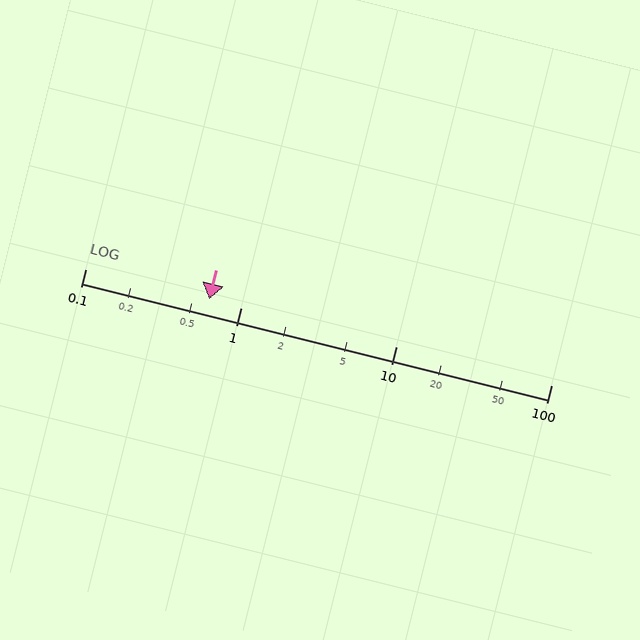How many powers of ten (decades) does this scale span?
The scale spans 3 decades, from 0.1 to 100.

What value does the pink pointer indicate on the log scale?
The pointer indicates approximately 0.63.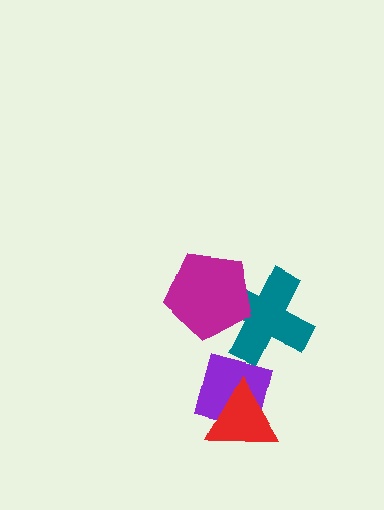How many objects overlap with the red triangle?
1 object overlaps with the red triangle.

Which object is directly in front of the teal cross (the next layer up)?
The magenta pentagon is directly in front of the teal cross.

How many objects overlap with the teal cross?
2 objects overlap with the teal cross.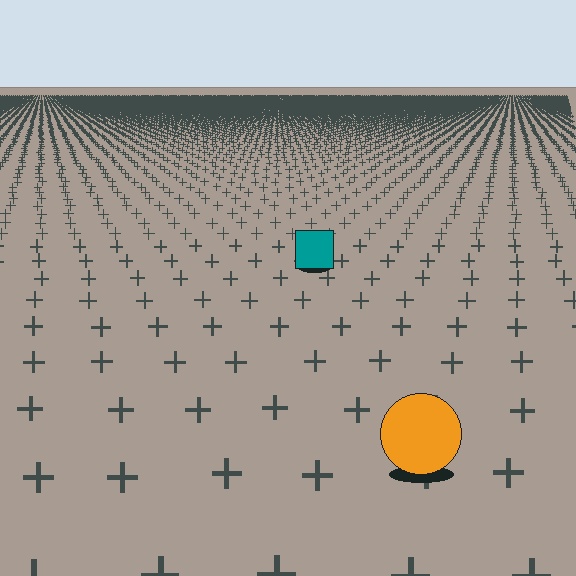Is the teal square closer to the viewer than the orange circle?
No. The orange circle is closer — you can tell from the texture gradient: the ground texture is coarser near it.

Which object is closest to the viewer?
The orange circle is closest. The texture marks near it are larger and more spread out.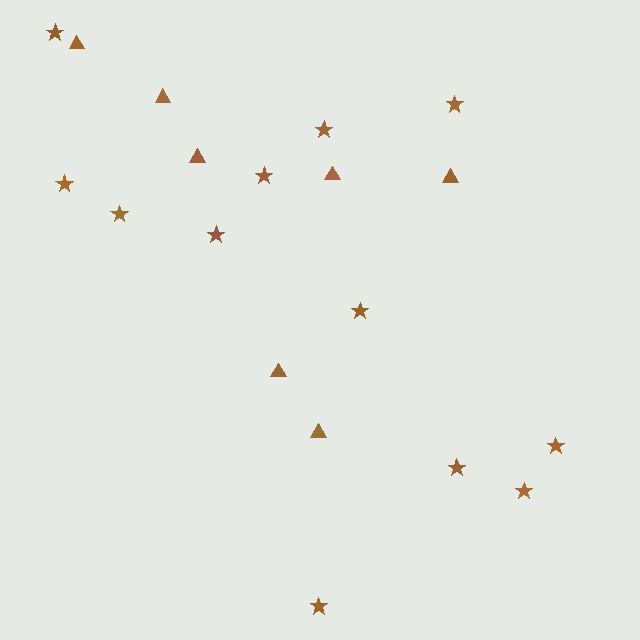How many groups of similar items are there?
There are 2 groups: one group of triangles (7) and one group of stars (12).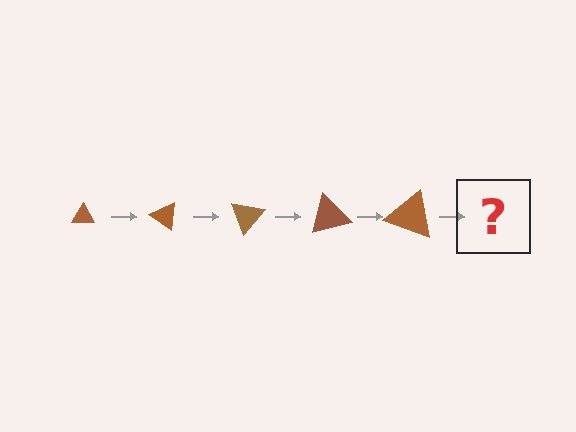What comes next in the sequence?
The next element should be a triangle, larger than the previous one and rotated 175 degrees from the start.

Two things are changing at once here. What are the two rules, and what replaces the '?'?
The two rules are that the triangle grows larger each step and it rotates 35 degrees each step. The '?' should be a triangle, larger than the previous one and rotated 175 degrees from the start.